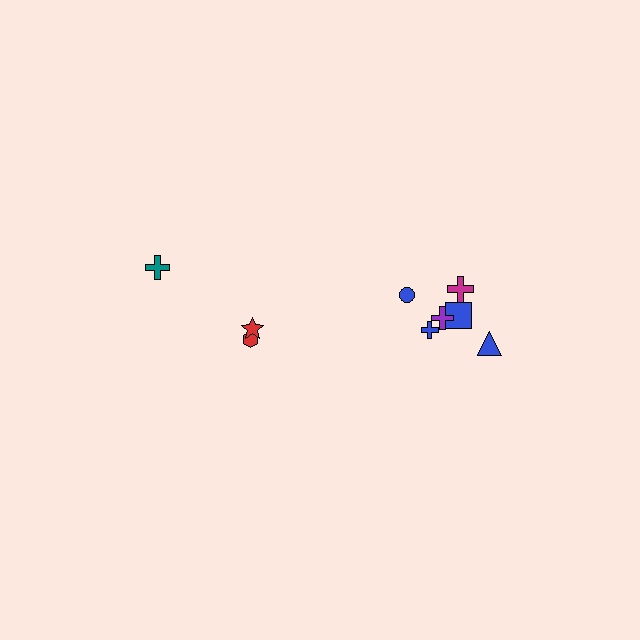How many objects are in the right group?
There are 7 objects.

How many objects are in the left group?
There are 3 objects.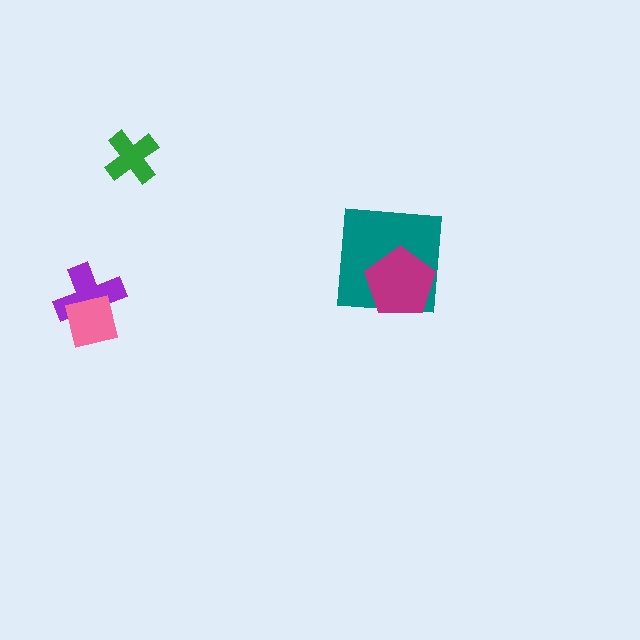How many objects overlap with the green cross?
0 objects overlap with the green cross.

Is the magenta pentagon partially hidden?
No, no other shape covers it.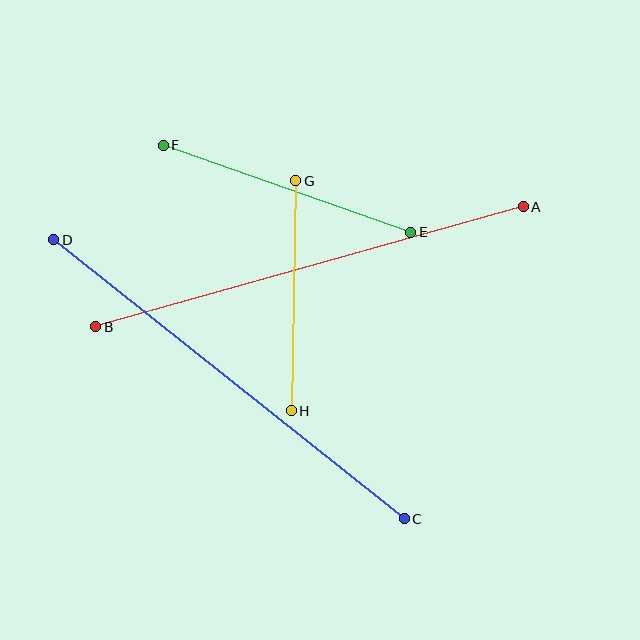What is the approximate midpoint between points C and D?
The midpoint is at approximately (229, 379) pixels.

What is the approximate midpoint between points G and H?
The midpoint is at approximately (294, 296) pixels.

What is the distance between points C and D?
The distance is approximately 448 pixels.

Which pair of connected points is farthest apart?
Points C and D are farthest apart.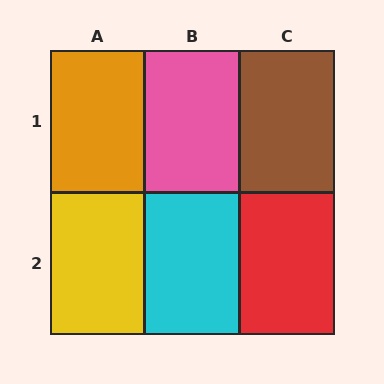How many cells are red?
1 cell is red.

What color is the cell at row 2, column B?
Cyan.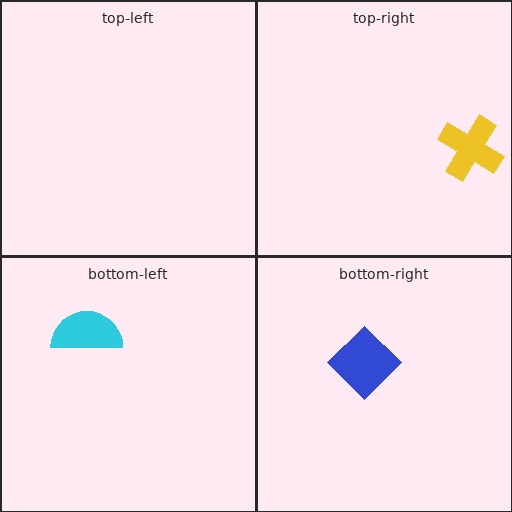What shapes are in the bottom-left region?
The cyan semicircle.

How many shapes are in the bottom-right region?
1.